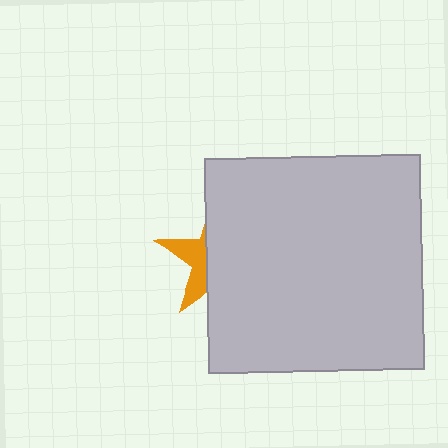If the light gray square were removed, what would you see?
You would see the complete orange star.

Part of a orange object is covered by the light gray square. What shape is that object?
It is a star.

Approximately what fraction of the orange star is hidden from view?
Roughly 66% of the orange star is hidden behind the light gray square.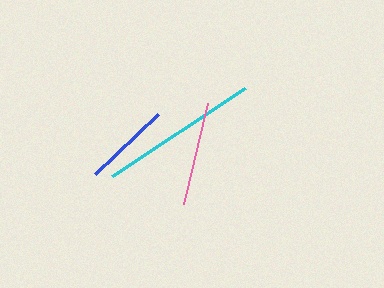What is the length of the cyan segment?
The cyan segment is approximately 160 pixels long.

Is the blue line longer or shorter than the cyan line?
The cyan line is longer than the blue line.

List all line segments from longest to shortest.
From longest to shortest: cyan, pink, blue.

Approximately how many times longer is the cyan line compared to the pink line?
The cyan line is approximately 1.5 times the length of the pink line.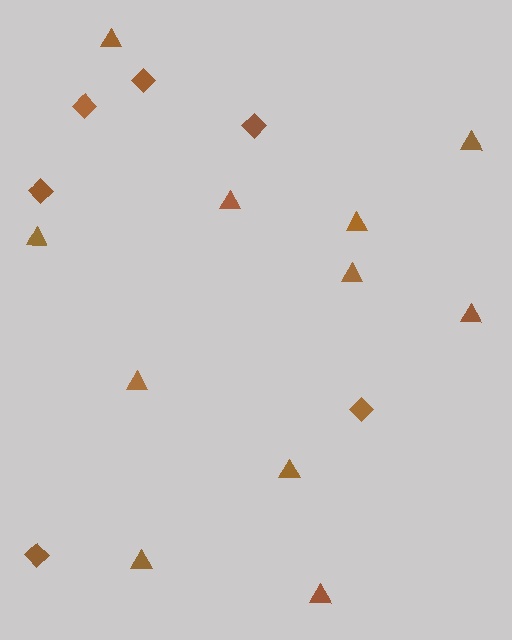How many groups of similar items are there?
There are 2 groups: one group of diamonds (6) and one group of triangles (11).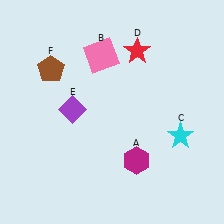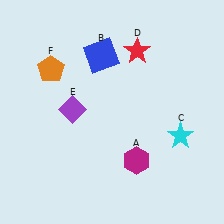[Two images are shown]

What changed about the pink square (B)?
In Image 1, B is pink. In Image 2, it changed to blue.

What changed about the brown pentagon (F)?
In Image 1, F is brown. In Image 2, it changed to orange.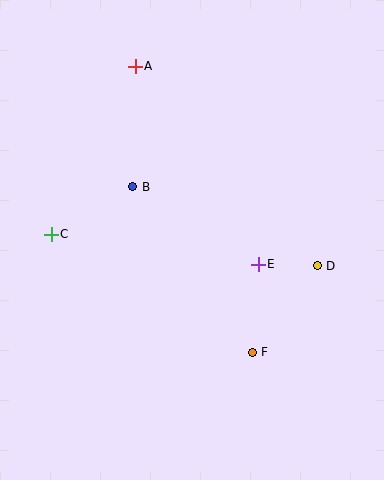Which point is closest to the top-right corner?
Point A is closest to the top-right corner.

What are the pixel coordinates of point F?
Point F is at (252, 352).